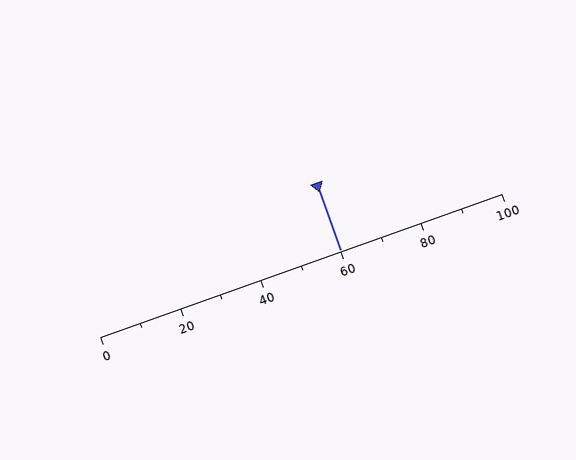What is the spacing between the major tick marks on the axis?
The major ticks are spaced 20 apart.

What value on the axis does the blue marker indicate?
The marker indicates approximately 60.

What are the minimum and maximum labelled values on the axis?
The axis runs from 0 to 100.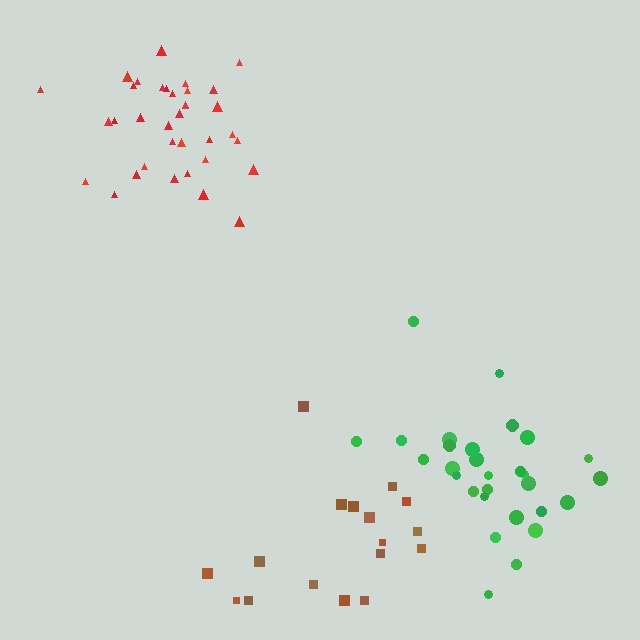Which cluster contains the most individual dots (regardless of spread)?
Red (35).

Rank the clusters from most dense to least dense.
red, green, brown.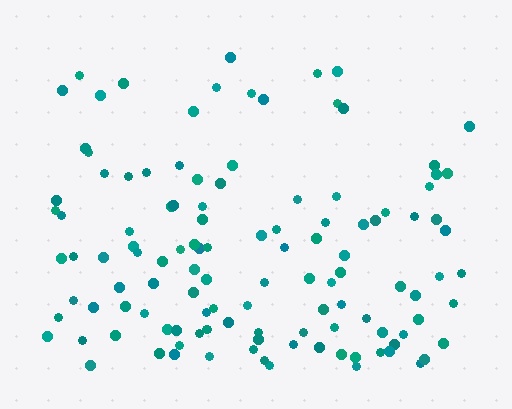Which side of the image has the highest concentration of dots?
The bottom.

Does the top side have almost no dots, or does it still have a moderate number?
Still a moderate number, just noticeably fewer than the bottom.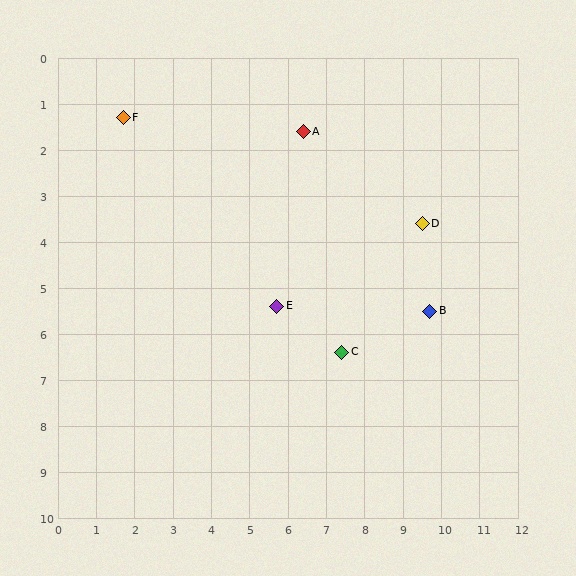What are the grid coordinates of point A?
Point A is at approximately (6.4, 1.6).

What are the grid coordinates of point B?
Point B is at approximately (9.7, 5.5).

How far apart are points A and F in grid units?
Points A and F are about 4.7 grid units apart.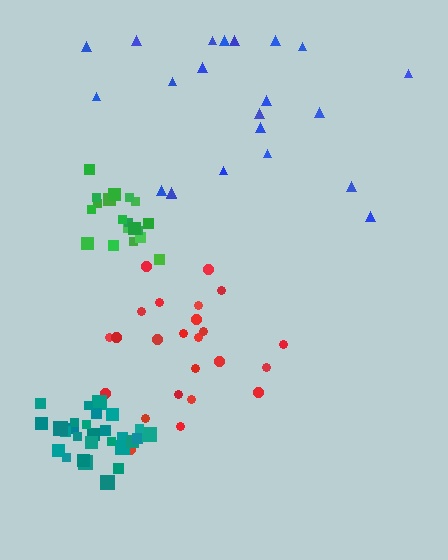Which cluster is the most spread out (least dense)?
Blue.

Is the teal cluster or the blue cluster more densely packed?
Teal.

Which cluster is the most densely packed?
Teal.